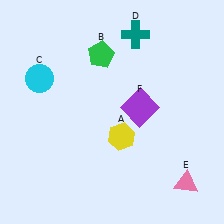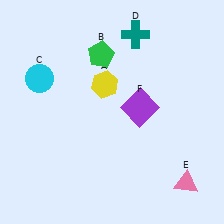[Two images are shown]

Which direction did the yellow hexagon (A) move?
The yellow hexagon (A) moved up.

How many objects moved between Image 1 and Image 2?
1 object moved between the two images.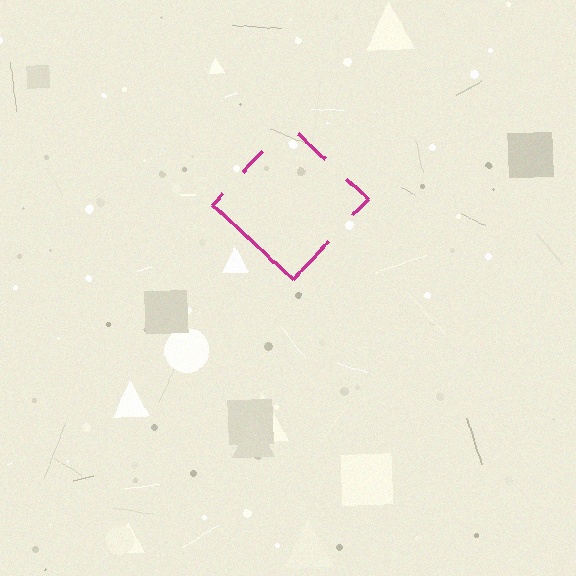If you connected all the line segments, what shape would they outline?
They would outline a diamond.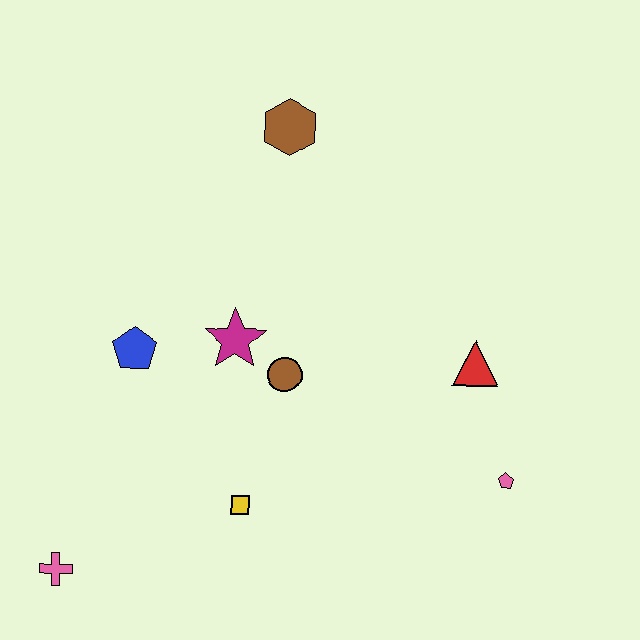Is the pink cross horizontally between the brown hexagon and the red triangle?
No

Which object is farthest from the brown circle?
The pink cross is farthest from the brown circle.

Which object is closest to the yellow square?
The brown circle is closest to the yellow square.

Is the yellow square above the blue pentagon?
No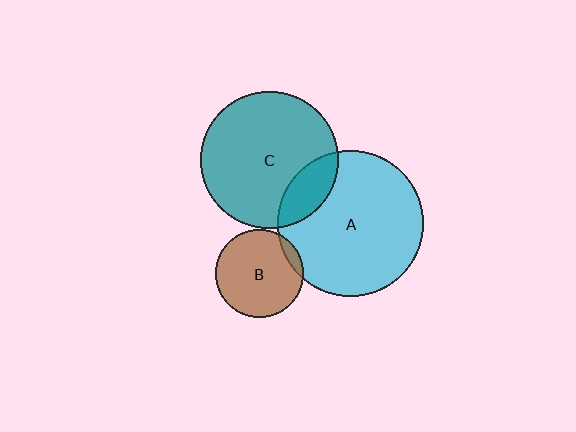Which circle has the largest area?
Circle A (cyan).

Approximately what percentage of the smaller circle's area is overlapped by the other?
Approximately 5%.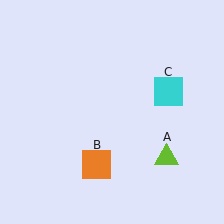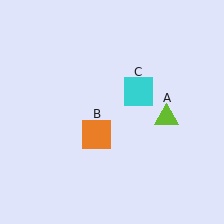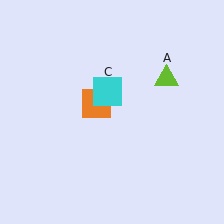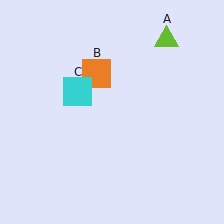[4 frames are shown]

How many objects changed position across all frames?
3 objects changed position: lime triangle (object A), orange square (object B), cyan square (object C).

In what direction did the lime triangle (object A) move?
The lime triangle (object A) moved up.